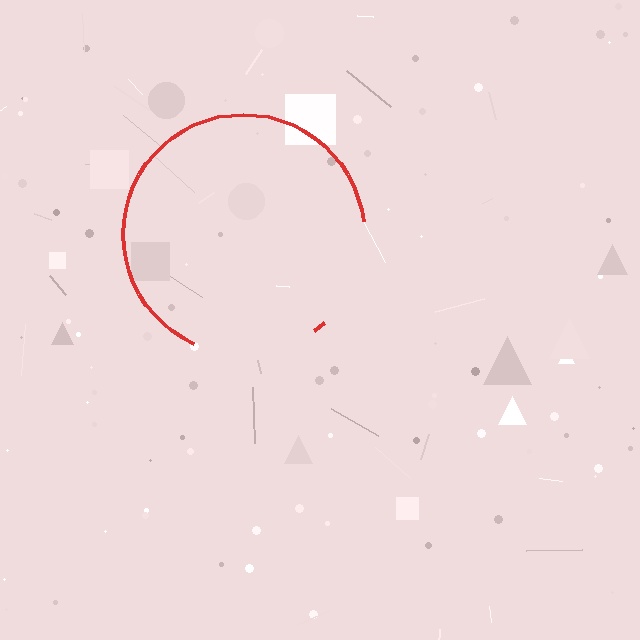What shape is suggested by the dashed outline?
The dashed outline suggests a circle.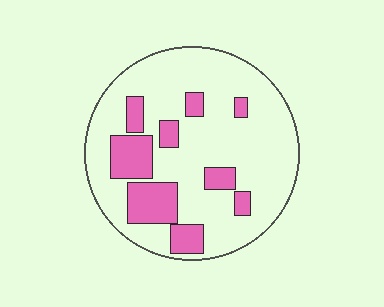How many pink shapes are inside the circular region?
9.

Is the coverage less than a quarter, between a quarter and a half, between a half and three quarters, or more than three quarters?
Less than a quarter.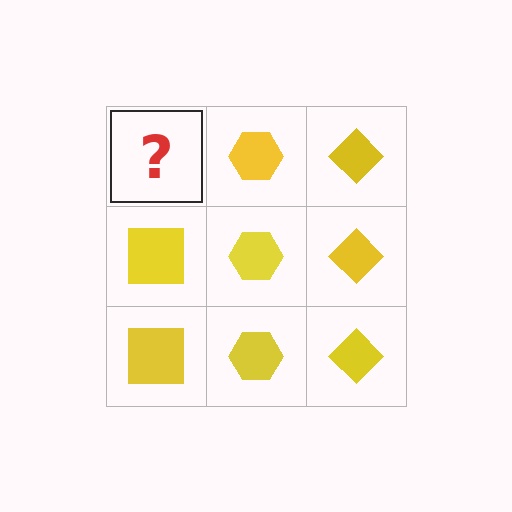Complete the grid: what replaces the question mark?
The question mark should be replaced with a yellow square.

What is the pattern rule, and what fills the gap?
The rule is that each column has a consistent shape. The gap should be filled with a yellow square.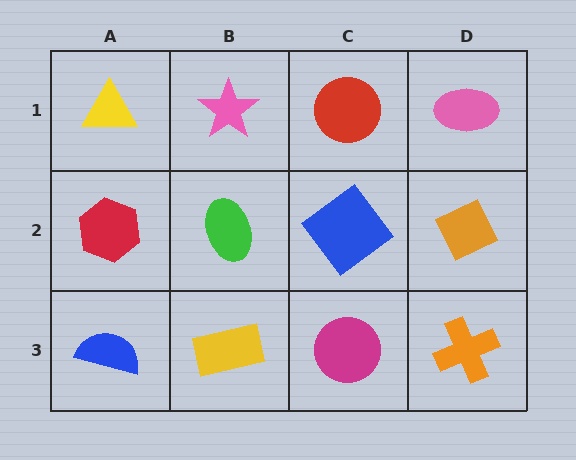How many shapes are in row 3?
4 shapes.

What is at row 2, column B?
A green ellipse.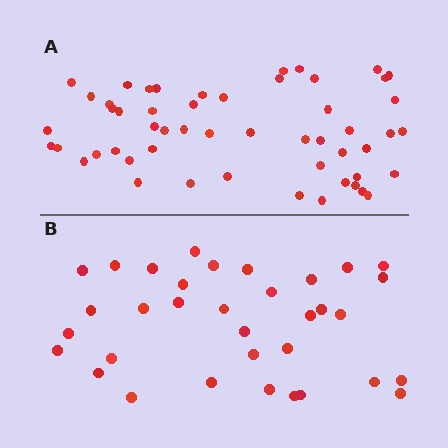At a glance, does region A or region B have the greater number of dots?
Region A (the top region) has more dots.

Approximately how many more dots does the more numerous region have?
Region A has approximately 20 more dots than region B.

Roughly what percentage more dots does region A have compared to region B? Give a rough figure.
About 55% more.